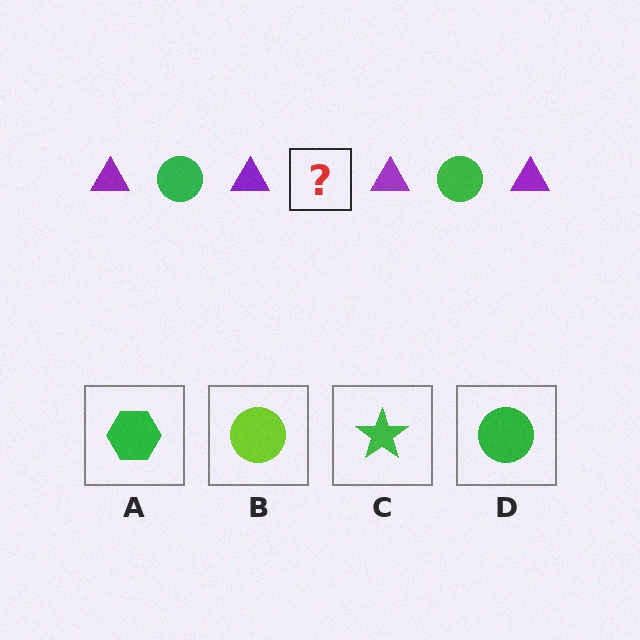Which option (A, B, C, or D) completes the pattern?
D.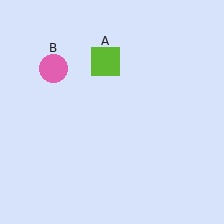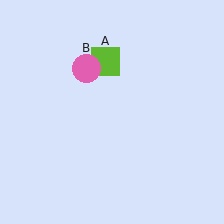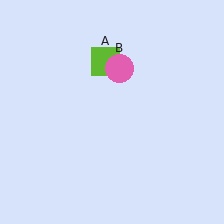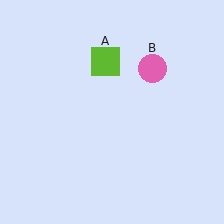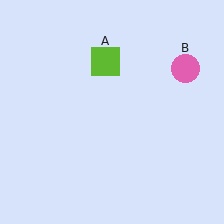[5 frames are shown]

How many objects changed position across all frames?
1 object changed position: pink circle (object B).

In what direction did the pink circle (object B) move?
The pink circle (object B) moved right.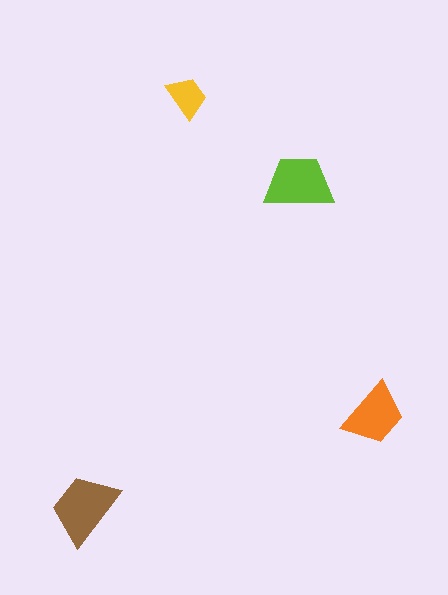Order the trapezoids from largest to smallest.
the brown one, the lime one, the orange one, the yellow one.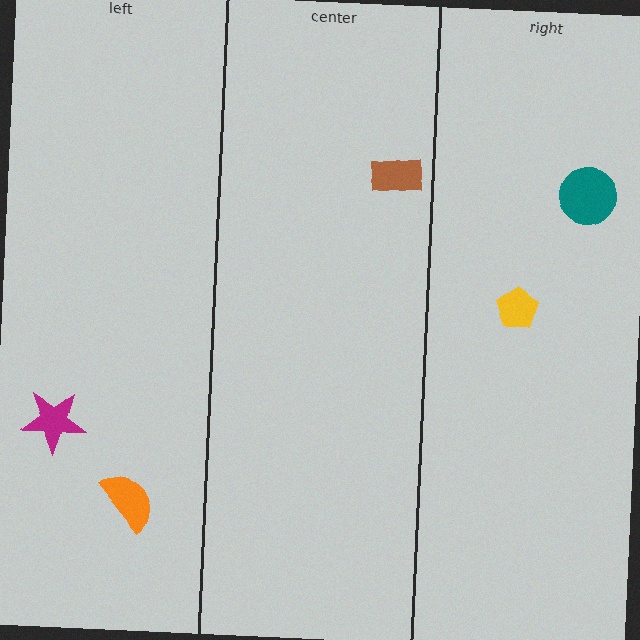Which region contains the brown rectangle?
The center region.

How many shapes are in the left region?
2.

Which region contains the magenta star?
The left region.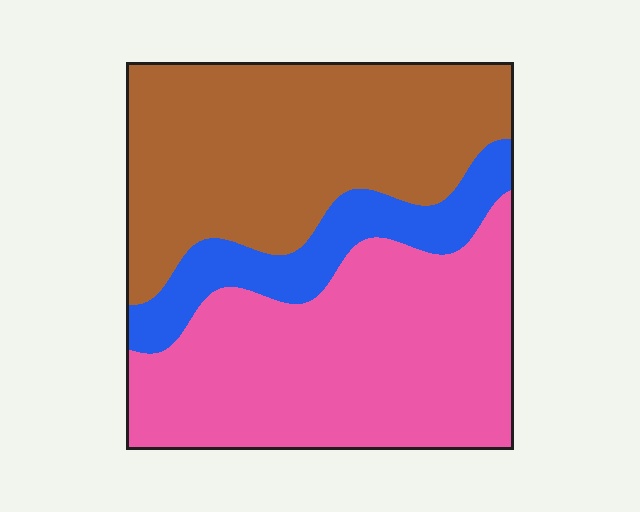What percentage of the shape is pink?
Pink covers roughly 45% of the shape.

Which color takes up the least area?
Blue, at roughly 15%.